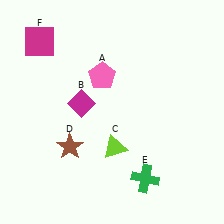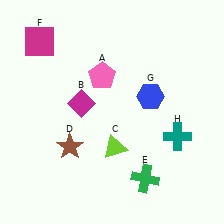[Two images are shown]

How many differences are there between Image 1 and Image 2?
There are 2 differences between the two images.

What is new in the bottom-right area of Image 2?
A teal cross (H) was added in the bottom-right area of Image 2.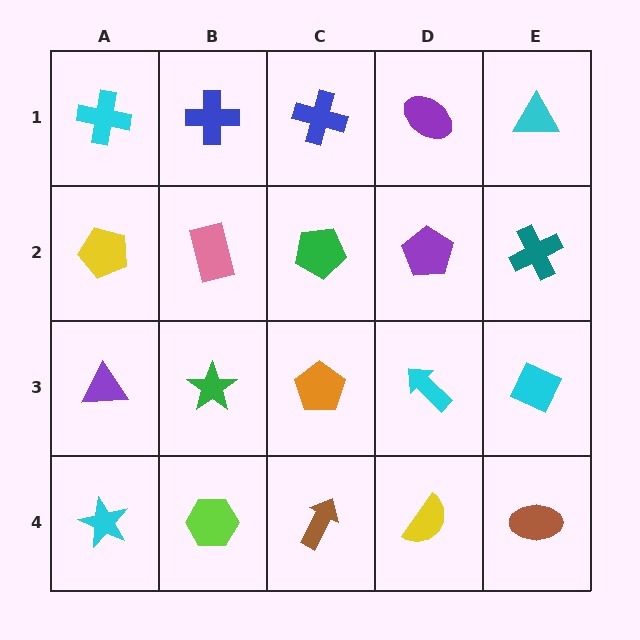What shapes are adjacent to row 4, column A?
A purple triangle (row 3, column A), a lime hexagon (row 4, column B).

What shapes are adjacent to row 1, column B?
A pink rectangle (row 2, column B), a cyan cross (row 1, column A), a blue cross (row 1, column C).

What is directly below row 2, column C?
An orange pentagon.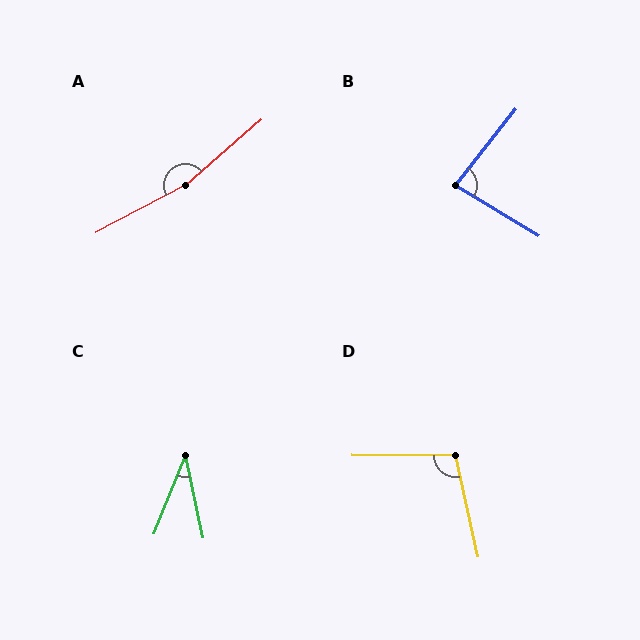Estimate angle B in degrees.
Approximately 82 degrees.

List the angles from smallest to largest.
C (34°), B (82°), D (103°), A (167°).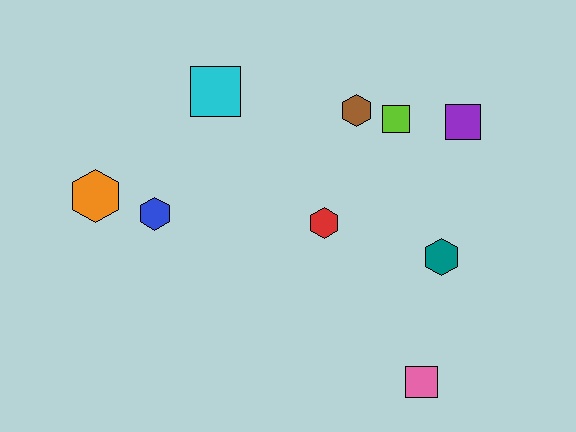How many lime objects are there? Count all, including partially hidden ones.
There is 1 lime object.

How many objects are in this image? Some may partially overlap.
There are 9 objects.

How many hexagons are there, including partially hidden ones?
There are 5 hexagons.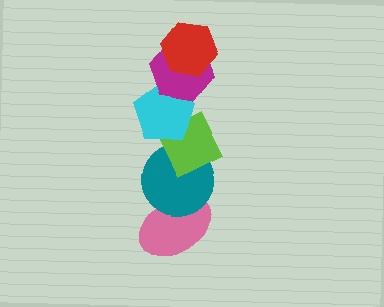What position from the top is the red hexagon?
The red hexagon is 1st from the top.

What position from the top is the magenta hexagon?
The magenta hexagon is 2nd from the top.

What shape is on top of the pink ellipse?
The teal circle is on top of the pink ellipse.